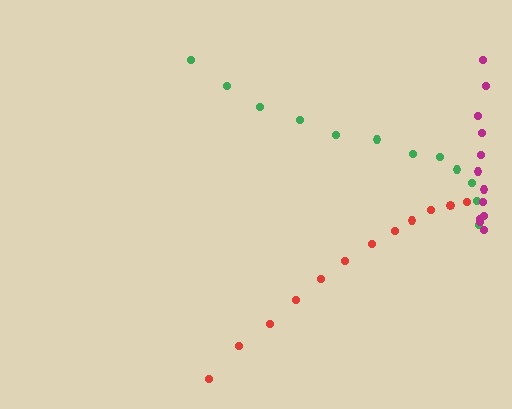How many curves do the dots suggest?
There are 3 distinct paths.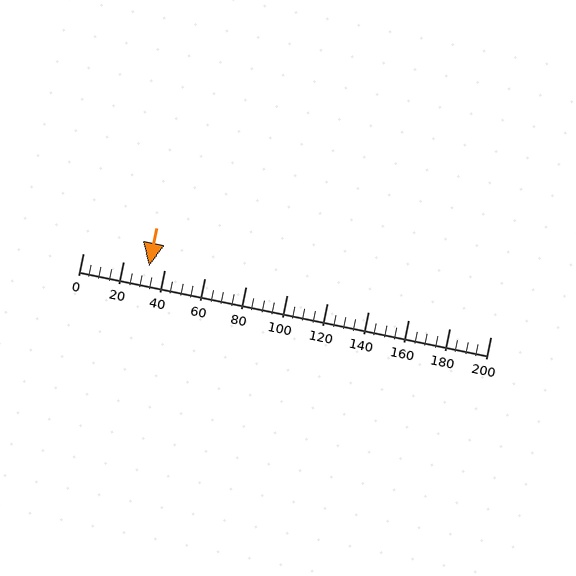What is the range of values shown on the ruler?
The ruler shows values from 0 to 200.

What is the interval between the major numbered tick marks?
The major tick marks are spaced 20 units apart.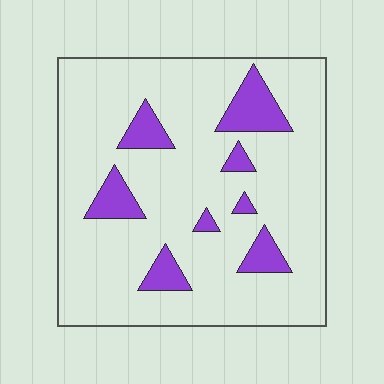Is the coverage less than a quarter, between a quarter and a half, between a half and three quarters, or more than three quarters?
Less than a quarter.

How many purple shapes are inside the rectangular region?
8.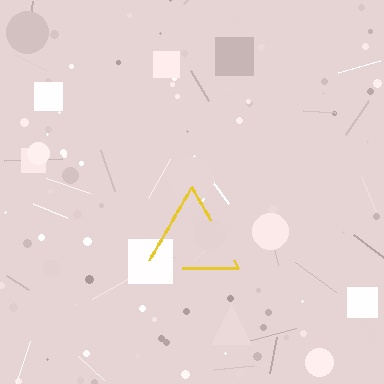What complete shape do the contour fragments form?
The contour fragments form a triangle.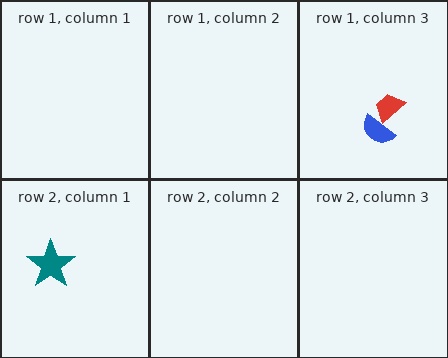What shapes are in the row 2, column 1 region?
The teal star.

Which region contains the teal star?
The row 2, column 1 region.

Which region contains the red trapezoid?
The row 1, column 3 region.